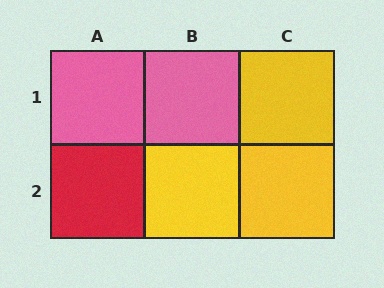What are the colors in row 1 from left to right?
Pink, pink, yellow.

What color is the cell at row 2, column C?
Yellow.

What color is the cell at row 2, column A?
Red.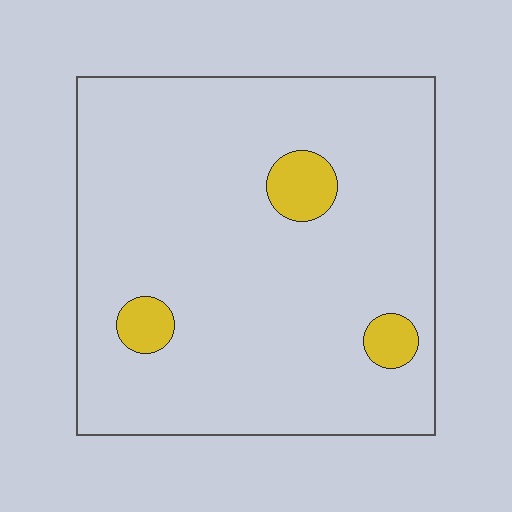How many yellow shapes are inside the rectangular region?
3.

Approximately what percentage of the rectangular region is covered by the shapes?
Approximately 5%.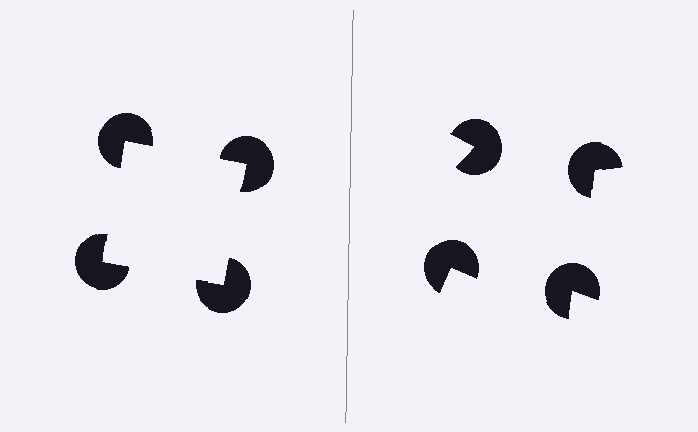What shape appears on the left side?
An illusory square.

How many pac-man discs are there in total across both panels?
8 — 4 on each side.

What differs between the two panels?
The pac-man discs are positioned identically on both sides; only the wedge orientations differ. On the left they align to a square; on the right they are misaligned.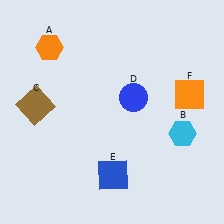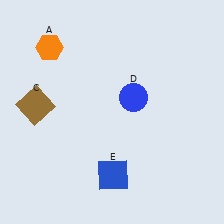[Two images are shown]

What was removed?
The orange square (F), the cyan hexagon (B) were removed in Image 2.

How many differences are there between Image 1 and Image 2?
There are 2 differences between the two images.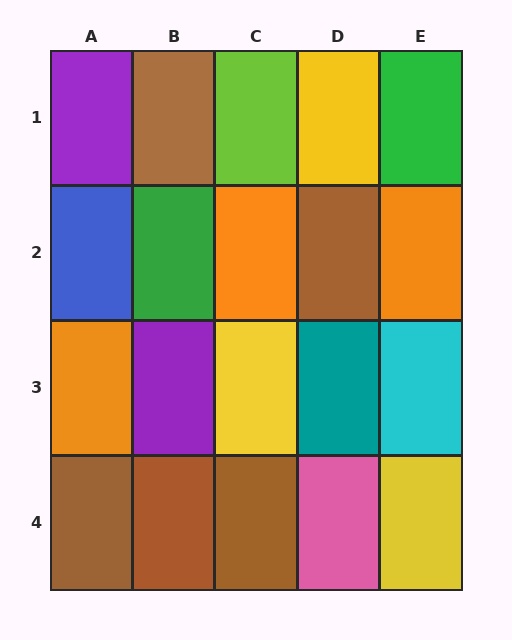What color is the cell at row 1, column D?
Yellow.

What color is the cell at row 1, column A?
Purple.